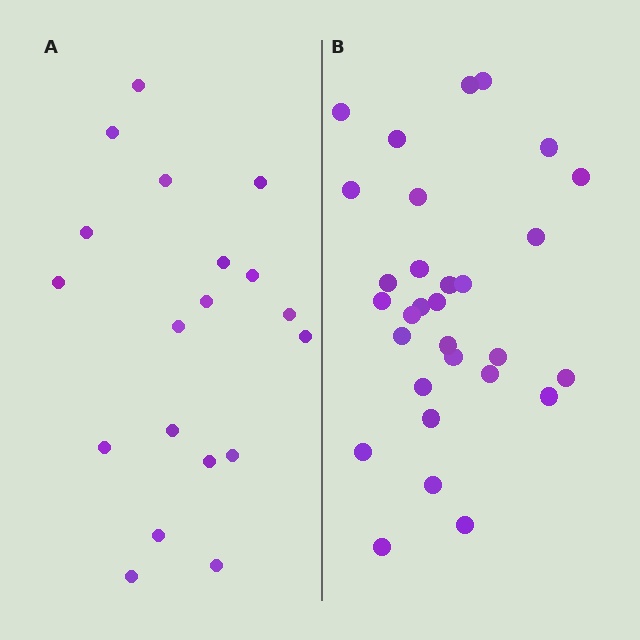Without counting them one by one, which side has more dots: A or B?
Region B (the right region) has more dots.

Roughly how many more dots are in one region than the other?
Region B has roughly 12 or so more dots than region A.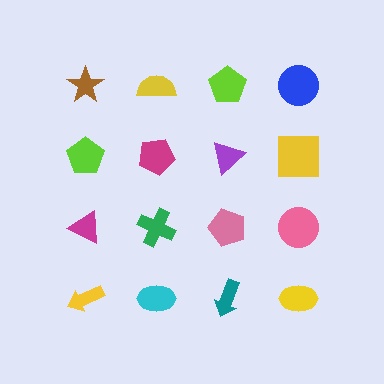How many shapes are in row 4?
4 shapes.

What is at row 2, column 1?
A lime pentagon.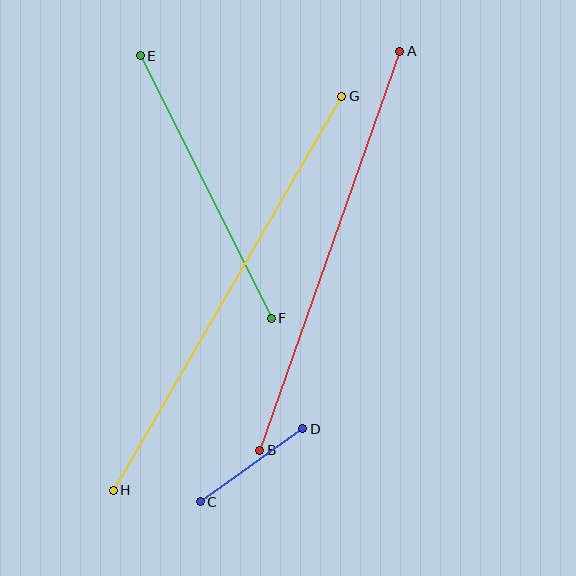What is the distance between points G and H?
The distance is approximately 456 pixels.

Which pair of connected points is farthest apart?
Points G and H are farthest apart.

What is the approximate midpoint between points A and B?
The midpoint is at approximately (330, 251) pixels.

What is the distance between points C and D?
The distance is approximately 126 pixels.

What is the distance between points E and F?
The distance is approximately 293 pixels.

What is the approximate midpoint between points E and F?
The midpoint is at approximately (206, 187) pixels.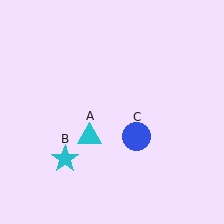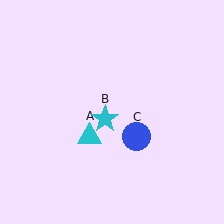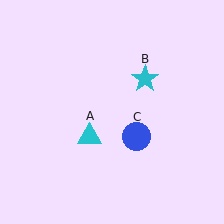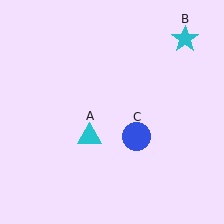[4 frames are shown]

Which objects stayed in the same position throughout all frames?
Cyan triangle (object A) and blue circle (object C) remained stationary.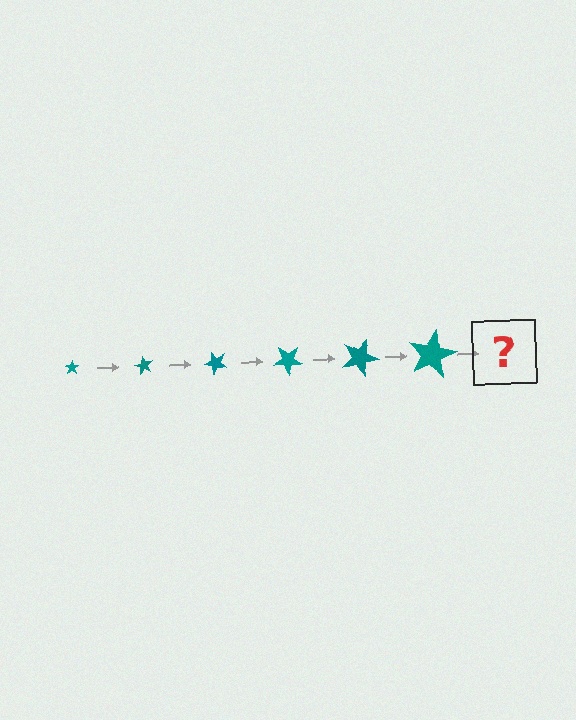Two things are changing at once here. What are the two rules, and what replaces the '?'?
The two rules are that the star grows larger each step and it rotates 60 degrees each step. The '?' should be a star, larger than the previous one and rotated 360 degrees from the start.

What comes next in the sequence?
The next element should be a star, larger than the previous one and rotated 360 degrees from the start.